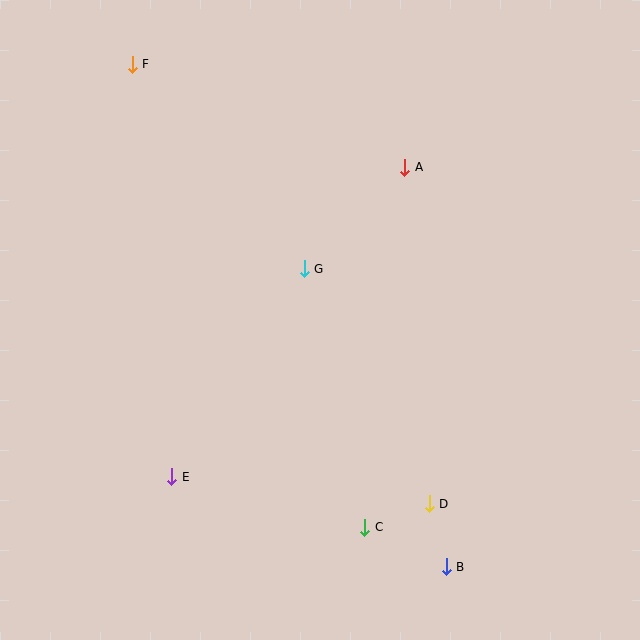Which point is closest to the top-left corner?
Point F is closest to the top-left corner.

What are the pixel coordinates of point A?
Point A is at (405, 167).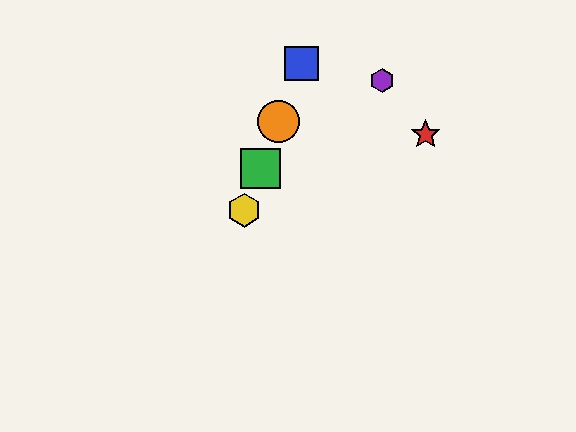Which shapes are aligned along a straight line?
The blue square, the green square, the yellow hexagon, the orange circle are aligned along a straight line.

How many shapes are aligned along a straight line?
4 shapes (the blue square, the green square, the yellow hexagon, the orange circle) are aligned along a straight line.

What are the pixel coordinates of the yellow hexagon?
The yellow hexagon is at (244, 210).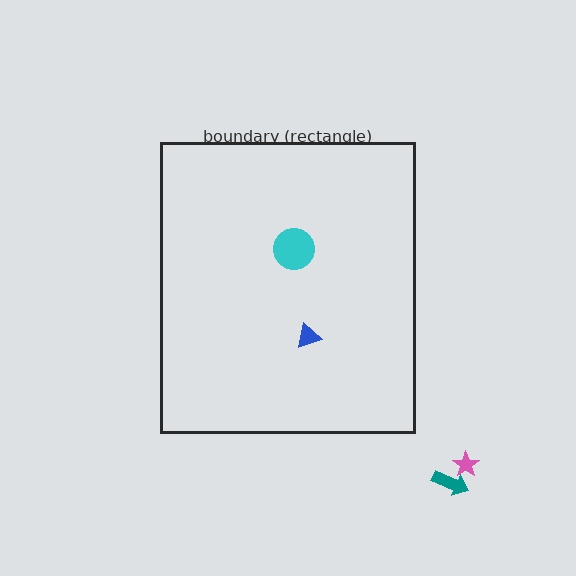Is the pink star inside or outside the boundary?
Outside.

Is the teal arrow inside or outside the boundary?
Outside.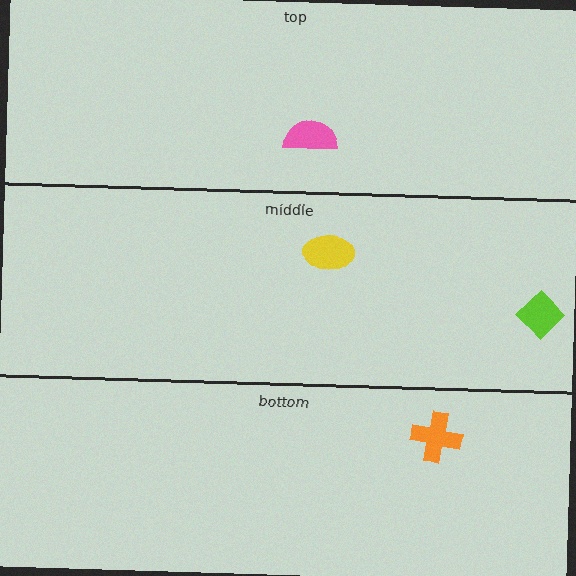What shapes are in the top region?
The pink semicircle.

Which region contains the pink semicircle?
The top region.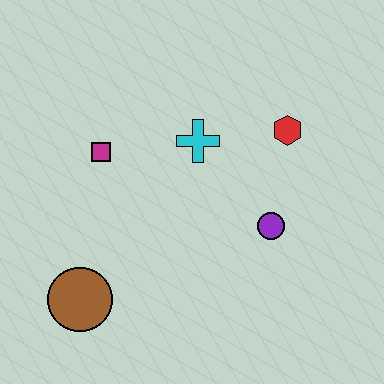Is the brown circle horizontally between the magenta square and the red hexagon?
No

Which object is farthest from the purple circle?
The brown circle is farthest from the purple circle.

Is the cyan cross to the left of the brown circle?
No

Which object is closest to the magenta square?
The cyan cross is closest to the magenta square.